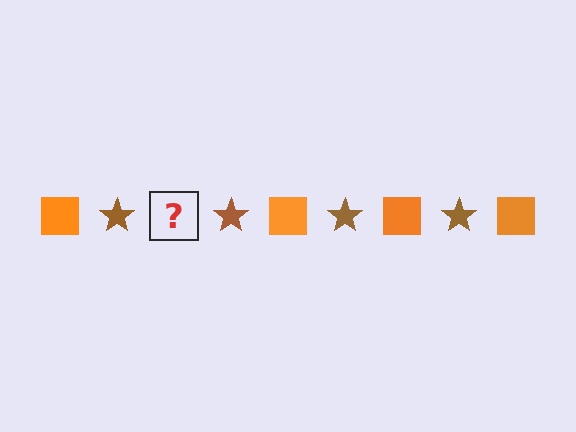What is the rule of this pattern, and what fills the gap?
The rule is that the pattern alternates between orange square and brown star. The gap should be filled with an orange square.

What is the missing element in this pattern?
The missing element is an orange square.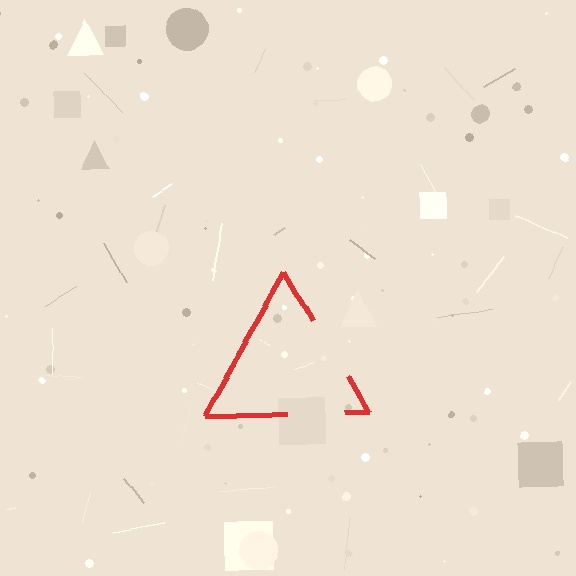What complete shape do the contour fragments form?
The contour fragments form a triangle.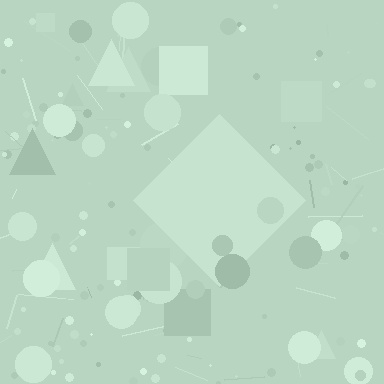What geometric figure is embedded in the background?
A diamond is embedded in the background.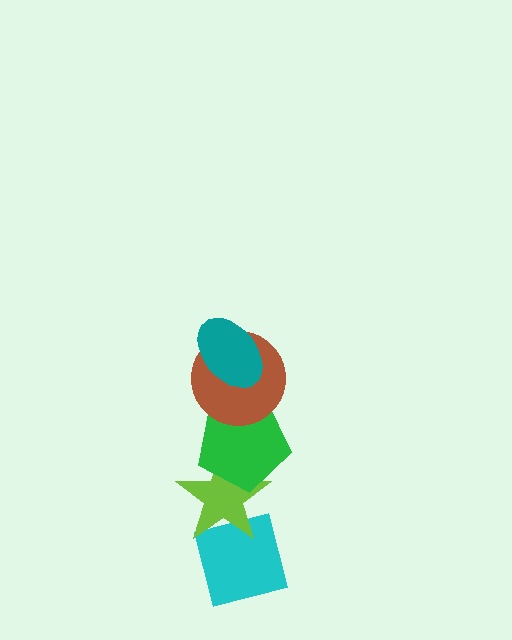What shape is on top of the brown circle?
The teal ellipse is on top of the brown circle.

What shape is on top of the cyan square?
The lime star is on top of the cyan square.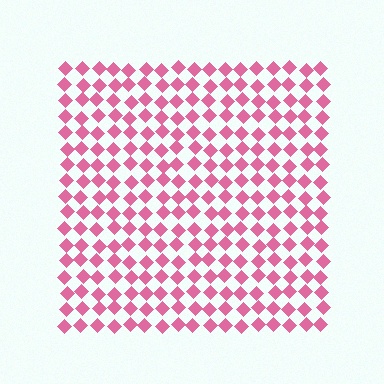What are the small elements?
The small elements are diamonds.